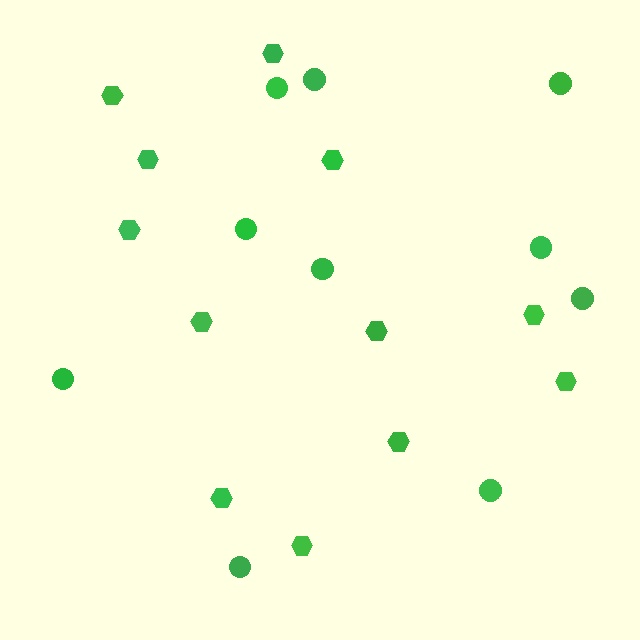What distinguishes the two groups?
There are 2 groups: one group of circles (10) and one group of hexagons (12).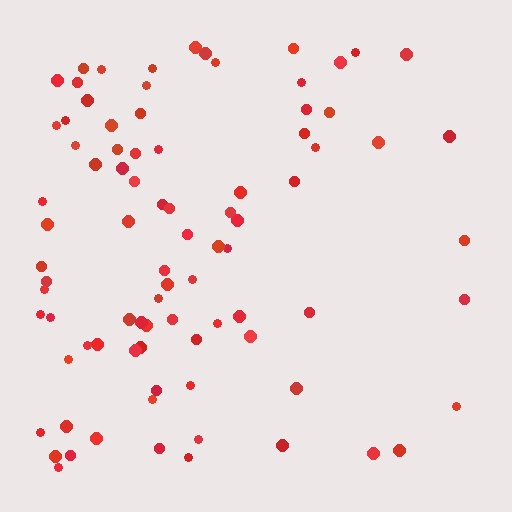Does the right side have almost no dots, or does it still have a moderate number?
Still a moderate number, just noticeably fewer than the left.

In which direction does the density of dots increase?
From right to left, with the left side densest.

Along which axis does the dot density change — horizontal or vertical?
Horizontal.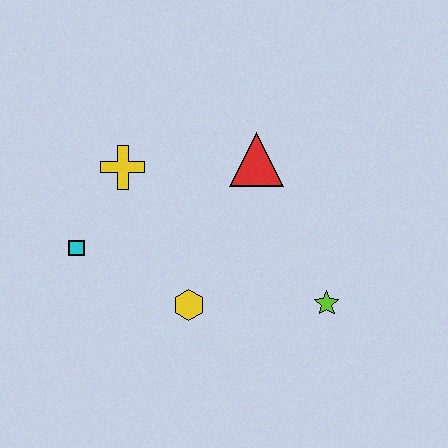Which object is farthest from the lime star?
The cyan square is farthest from the lime star.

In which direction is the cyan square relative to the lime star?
The cyan square is to the left of the lime star.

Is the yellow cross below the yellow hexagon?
No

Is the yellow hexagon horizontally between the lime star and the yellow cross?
Yes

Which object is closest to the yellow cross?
The cyan square is closest to the yellow cross.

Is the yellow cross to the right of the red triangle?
No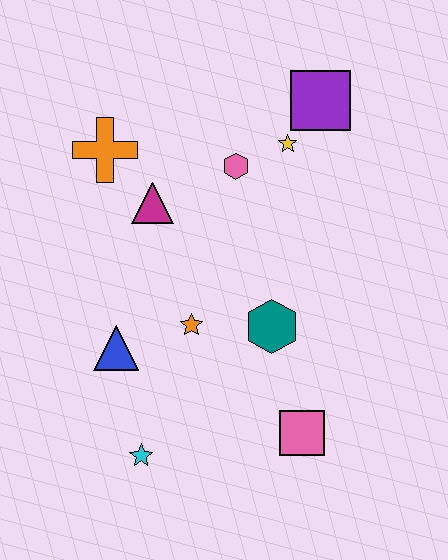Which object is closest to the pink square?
The teal hexagon is closest to the pink square.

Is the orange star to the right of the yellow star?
No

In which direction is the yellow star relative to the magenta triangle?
The yellow star is to the right of the magenta triangle.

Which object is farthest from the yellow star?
The cyan star is farthest from the yellow star.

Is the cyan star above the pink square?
No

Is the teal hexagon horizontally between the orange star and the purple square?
Yes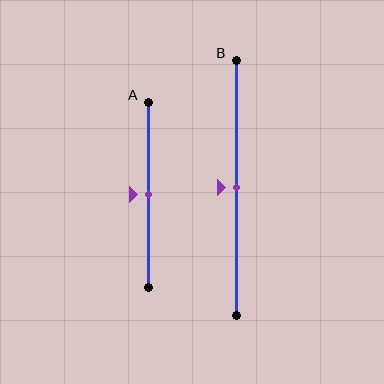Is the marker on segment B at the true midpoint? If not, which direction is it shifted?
Yes, the marker on segment B is at the true midpoint.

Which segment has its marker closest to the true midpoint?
Segment A has its marker closest to the true midpoint.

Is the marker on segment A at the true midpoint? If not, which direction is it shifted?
Yes, the marker on segment A is at the true midpoint.